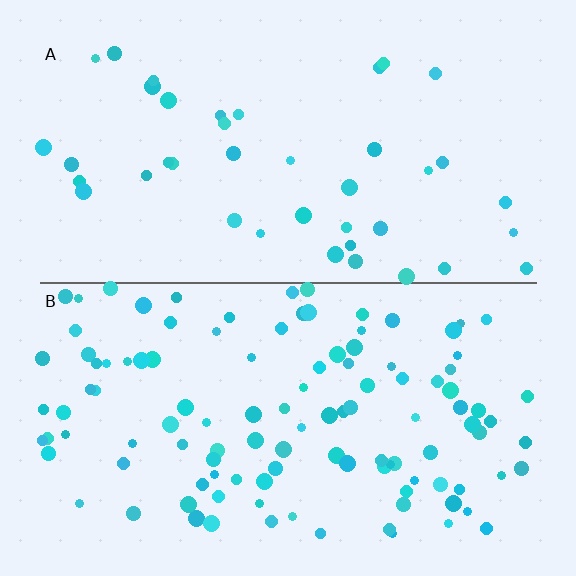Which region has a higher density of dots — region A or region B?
B (the bottom).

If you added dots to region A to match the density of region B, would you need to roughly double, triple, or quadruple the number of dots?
Approximately triple.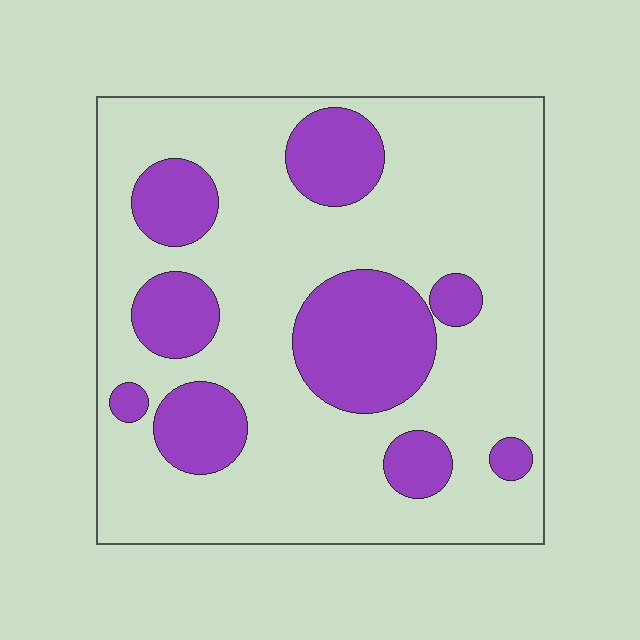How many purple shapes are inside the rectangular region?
9.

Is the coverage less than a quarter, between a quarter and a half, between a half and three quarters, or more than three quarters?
Between a quarter and a half.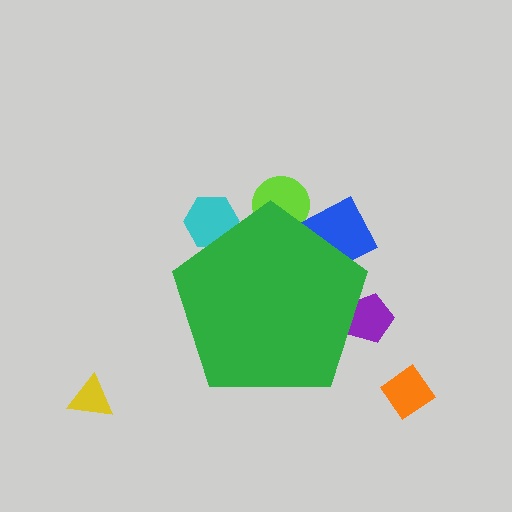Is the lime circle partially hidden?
Yes, the lime circle is partially hidden behind the green pentagon.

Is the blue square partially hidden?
Yes, the blue square is partially hidden behind the green pentagon.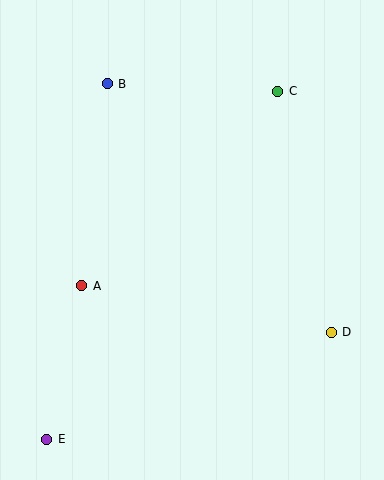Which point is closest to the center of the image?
Point A at (82, 286) is closest to the center.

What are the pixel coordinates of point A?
Point A is at (82, 286).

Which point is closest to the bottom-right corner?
Point D is closest to the bottom-right corner.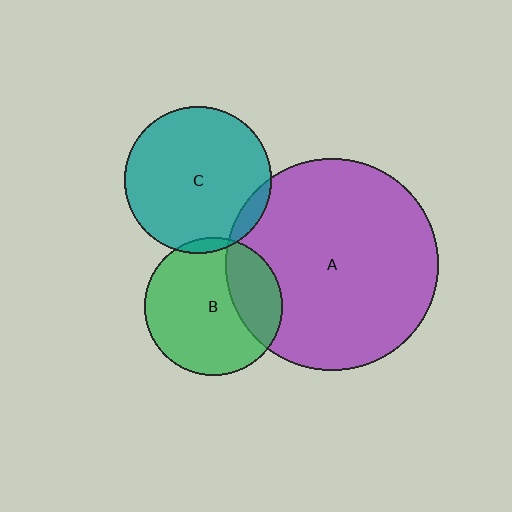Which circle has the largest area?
Circle A (purple).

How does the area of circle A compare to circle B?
Approximately 2.4 times.